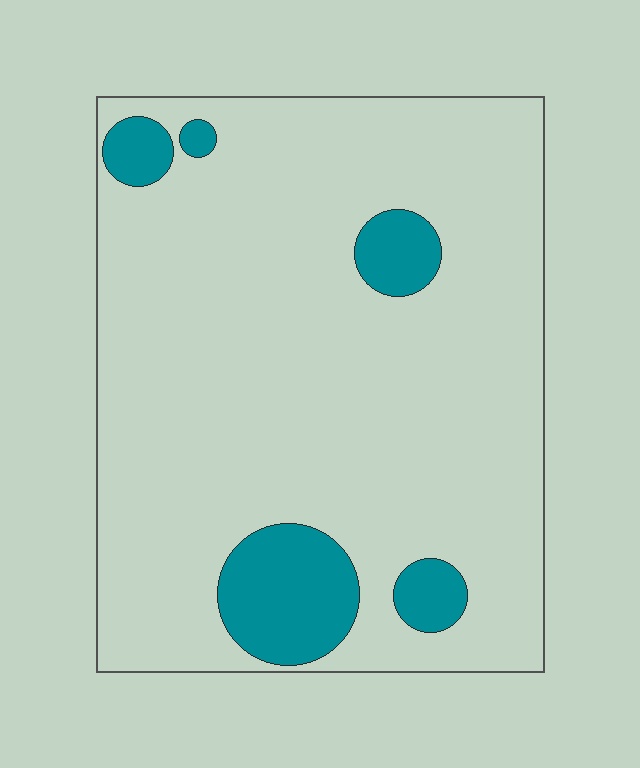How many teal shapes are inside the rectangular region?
5.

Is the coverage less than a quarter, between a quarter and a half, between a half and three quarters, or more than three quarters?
Less than a quarter.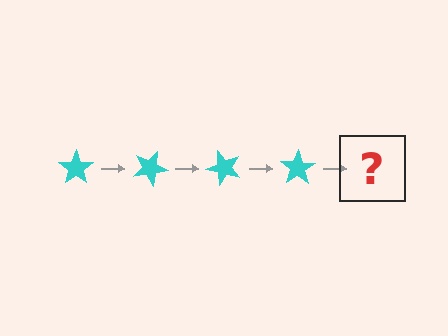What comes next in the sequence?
The next element should be a cyan star rotated 100 degrees.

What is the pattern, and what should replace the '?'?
The pattern is that the star rotates 25 degrees each step. The '?' should be a cyan star rotated 100 degrees.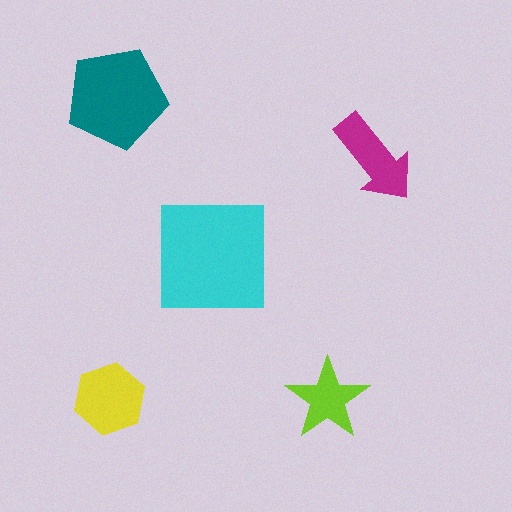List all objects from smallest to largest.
The lime star, the magenta arrow, the yellow hexagon, the teal pentagon, the cyan square.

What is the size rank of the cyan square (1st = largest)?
1st.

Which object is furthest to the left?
The yellow hexagon is leftmost.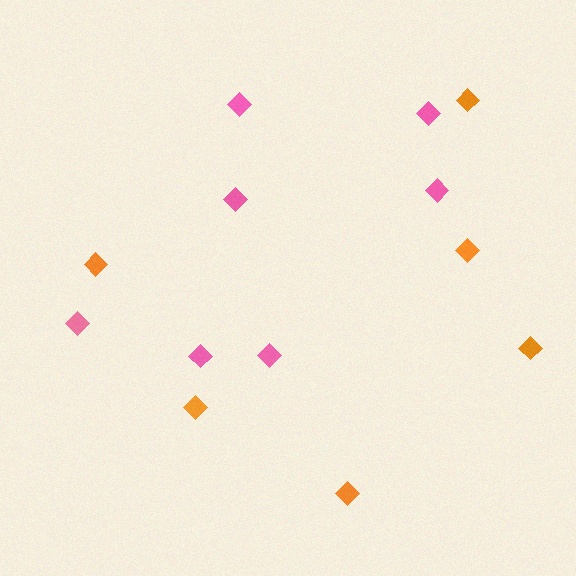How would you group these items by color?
There are 2 groups: one group of orange diamonds (6) and one group of pink diamonds (7).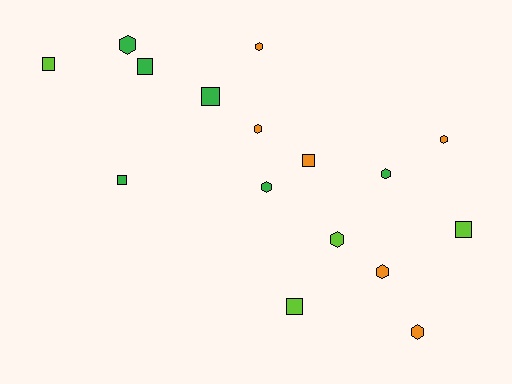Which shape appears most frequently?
Hexagon, with 9 objects.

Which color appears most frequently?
Orange, with 6 objects.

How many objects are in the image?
There are 16 objects.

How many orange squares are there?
There is 1 orange square.